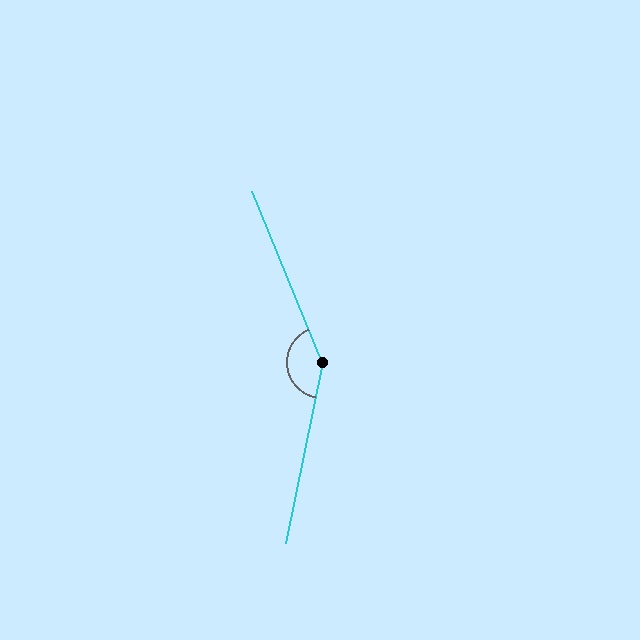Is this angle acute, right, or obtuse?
It is obtuse.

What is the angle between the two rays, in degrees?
Approximately 146 degrees.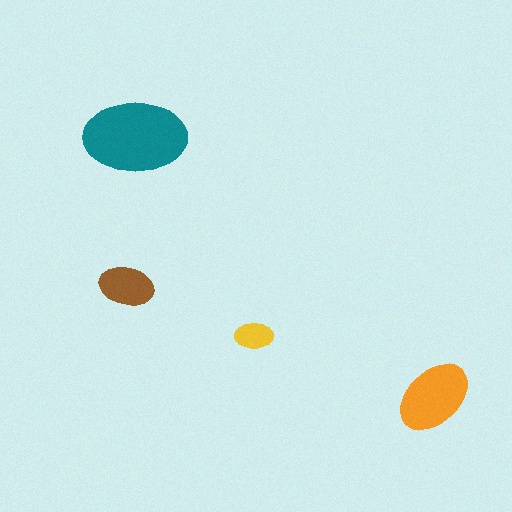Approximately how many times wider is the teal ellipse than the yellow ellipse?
About 2.5 times wider.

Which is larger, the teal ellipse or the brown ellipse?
The teal one.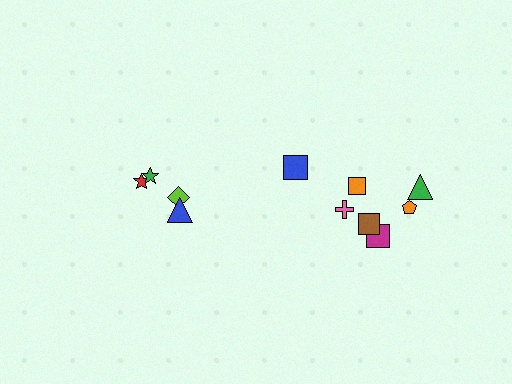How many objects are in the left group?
There are 4 objects.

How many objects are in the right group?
There are 7 objects.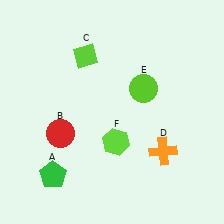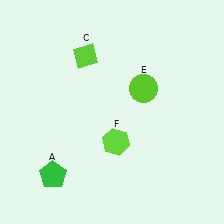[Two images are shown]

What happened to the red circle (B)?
The red circle (B) was removed in Image 2. It was in the bottom-left area of Image 1.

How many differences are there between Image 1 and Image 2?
There are 2 differences between the two images.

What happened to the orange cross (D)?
The orange cross (D) was removed in Image 2. It was in the bottom-right area of Image 1.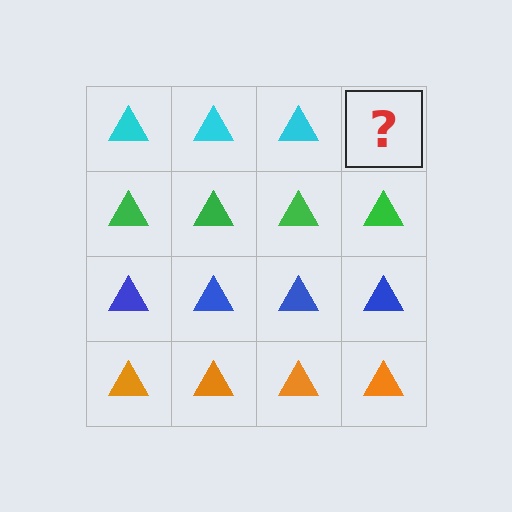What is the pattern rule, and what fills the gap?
The rule is that each row has a consistent color. The gap should be filled with a cyan triangle.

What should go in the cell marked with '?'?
The missing cell should contain a cyan triangle.